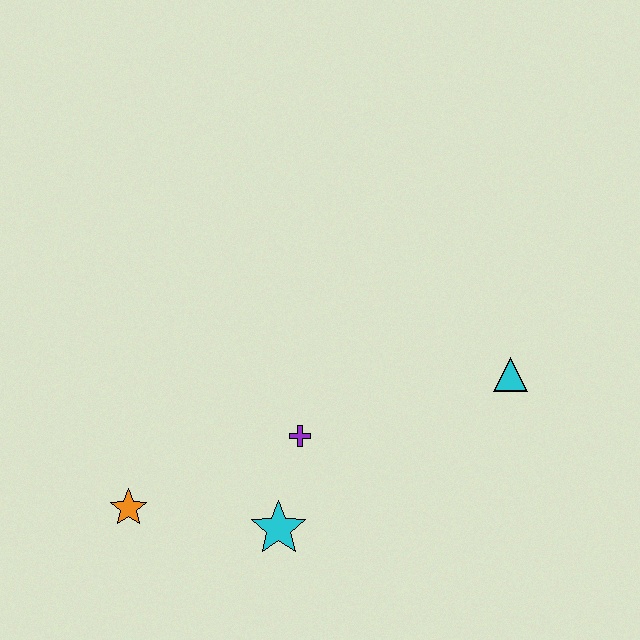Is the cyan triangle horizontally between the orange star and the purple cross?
No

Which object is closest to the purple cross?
The cyan star is closest to the purple cross.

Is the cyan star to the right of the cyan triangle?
No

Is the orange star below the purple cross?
Yes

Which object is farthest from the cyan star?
The cyan triangle is farthest from the cyan star.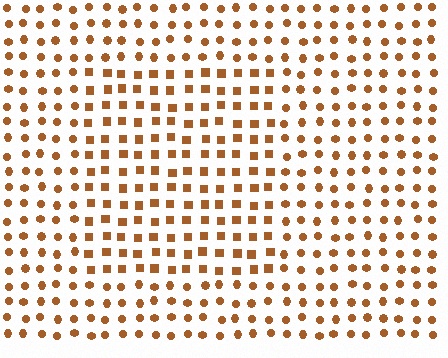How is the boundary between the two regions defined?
The boundary is defined by a change in element shape: squares inside vs. circles outside. All elements share the same color and spacing.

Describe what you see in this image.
The image is filled with small brown elements arranged in a uniform grid. A rectangle-shaped region contains squares, while the surrounding area contains circles. The boundary is defined purely by the change in element shape.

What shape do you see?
I see a rectangle.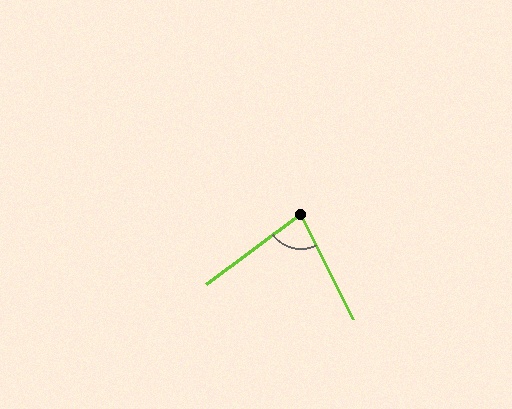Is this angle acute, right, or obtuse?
It is acute.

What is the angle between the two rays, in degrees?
Approximately 80 degrees.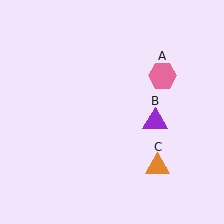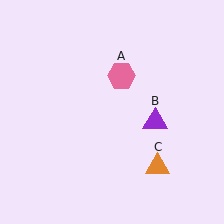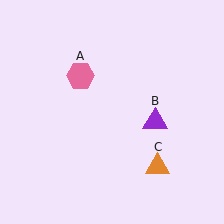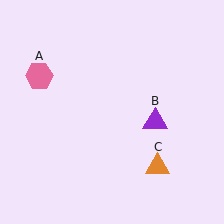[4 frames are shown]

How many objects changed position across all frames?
1 object changed position: pink hexagon (object A).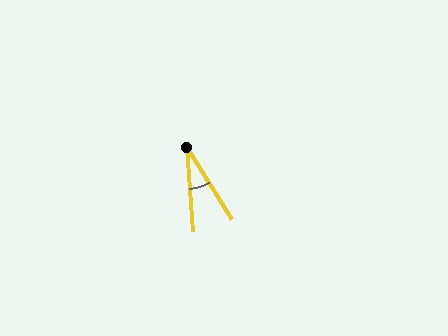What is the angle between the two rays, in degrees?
Approximately 28 degrees.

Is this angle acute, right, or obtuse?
It is acute.